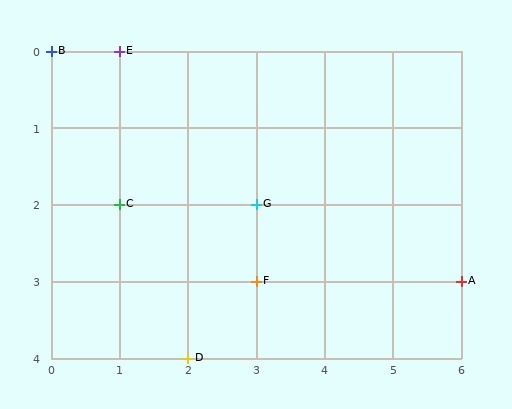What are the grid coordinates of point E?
Point E is at grid coordinates (1, 0).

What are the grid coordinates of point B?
Point B is at grid coordinates (0, 0).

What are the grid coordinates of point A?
Point A is at grid coordinates (6, 3).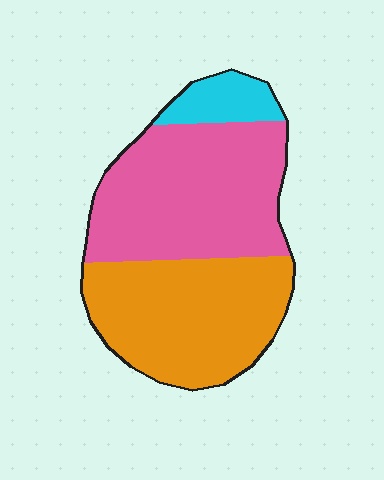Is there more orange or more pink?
Pink.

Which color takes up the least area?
Cyan, at roughly 10%.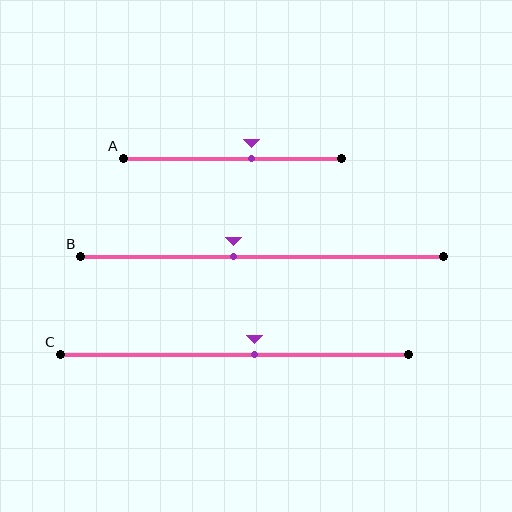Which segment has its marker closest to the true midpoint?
Segment C has its marker closest to the true midpoint.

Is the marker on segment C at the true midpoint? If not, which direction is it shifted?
No, the marker on segment C is shifted to the right by about 6% of the segment length.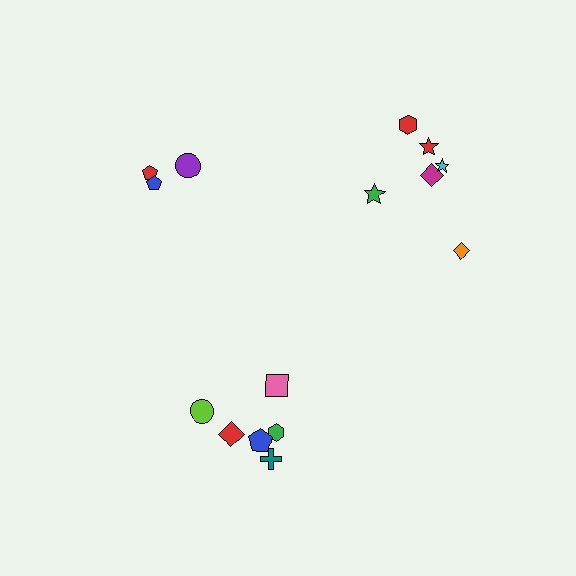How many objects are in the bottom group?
There are 6 objects.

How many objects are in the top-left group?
There are 3 objects.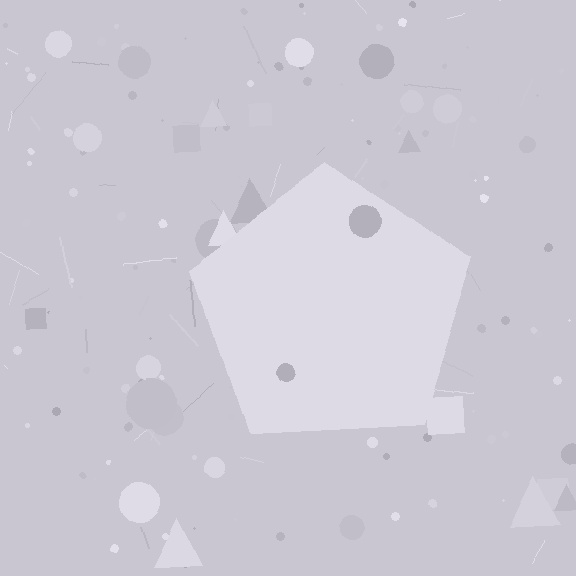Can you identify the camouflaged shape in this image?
The camouflaged shape is a pentagon.